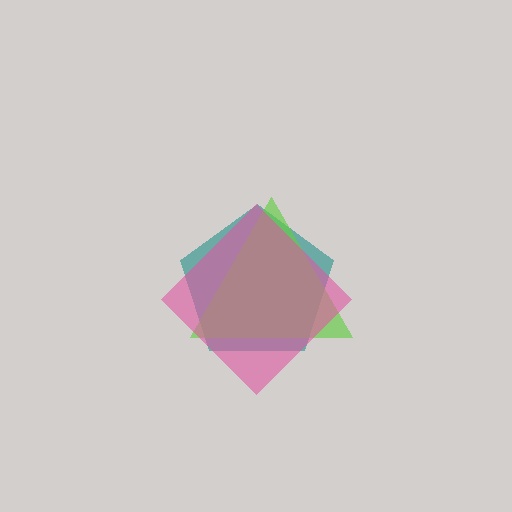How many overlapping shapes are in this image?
There are 3 overlapping shapes in the image.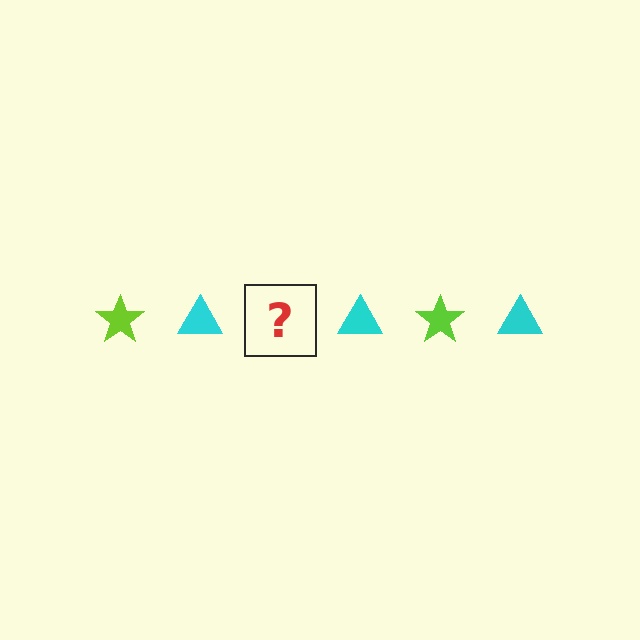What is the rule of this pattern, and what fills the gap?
The rule is that the pattern alternates between lime star and cyan triangle. The gap should be filled with a lime star.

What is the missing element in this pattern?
The missing element is a lime star.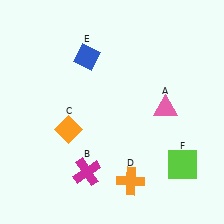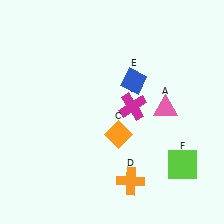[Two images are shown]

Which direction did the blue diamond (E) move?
The blue diamond (E) moved right.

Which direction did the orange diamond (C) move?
The orange diamond (C) moved right.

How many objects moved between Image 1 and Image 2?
3 objects moved between the two images.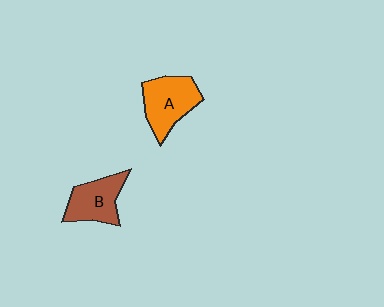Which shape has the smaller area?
Shape B (brown).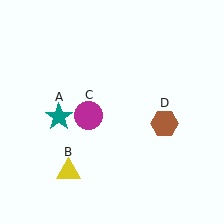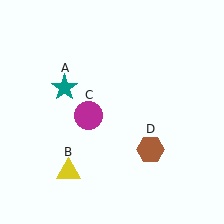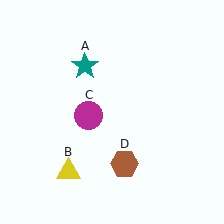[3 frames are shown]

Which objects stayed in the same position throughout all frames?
Yellow triangle (object B) and magenta circle (object C) remained stationary.